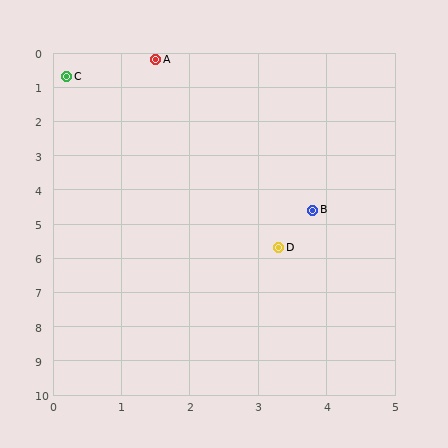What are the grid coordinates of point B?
Point B is at approximately (3.8, 4.6).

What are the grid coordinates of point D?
Point D is at approximately (3.3, 5.7).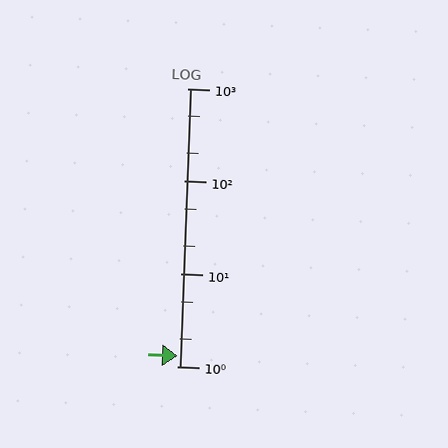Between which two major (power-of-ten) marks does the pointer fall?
The pointer is between 1 and 10.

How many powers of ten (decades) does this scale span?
The scale spans 3 decades, from 1 to 1000.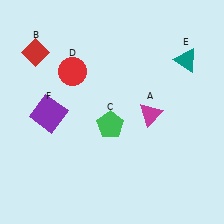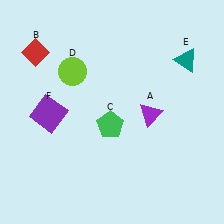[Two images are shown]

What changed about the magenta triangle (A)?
In Image 1, A is magenta. In Image 2, it changed to purple.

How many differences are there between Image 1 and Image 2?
There are 2 differences between the two images.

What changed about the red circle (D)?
In Image 1, D is red. In Image 2, it changed to lime.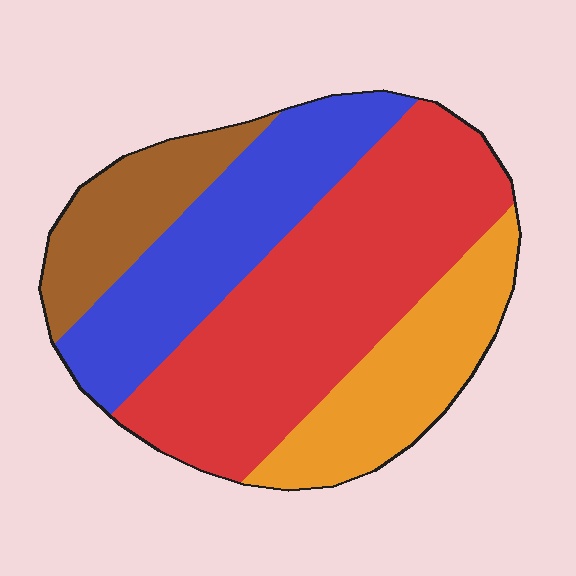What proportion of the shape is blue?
Blue covers 25% of the shape.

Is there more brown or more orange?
Orange.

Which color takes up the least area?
Brown, at roughly 15%.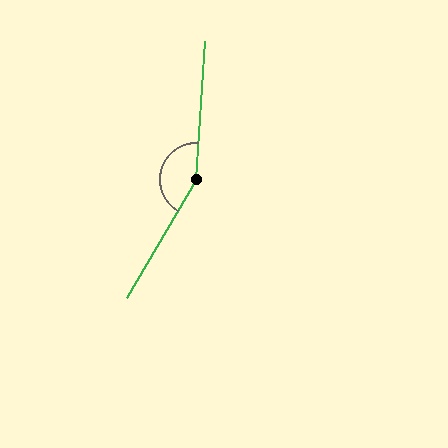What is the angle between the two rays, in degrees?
Approximately 153 degrees.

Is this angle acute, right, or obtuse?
It is obtuse.